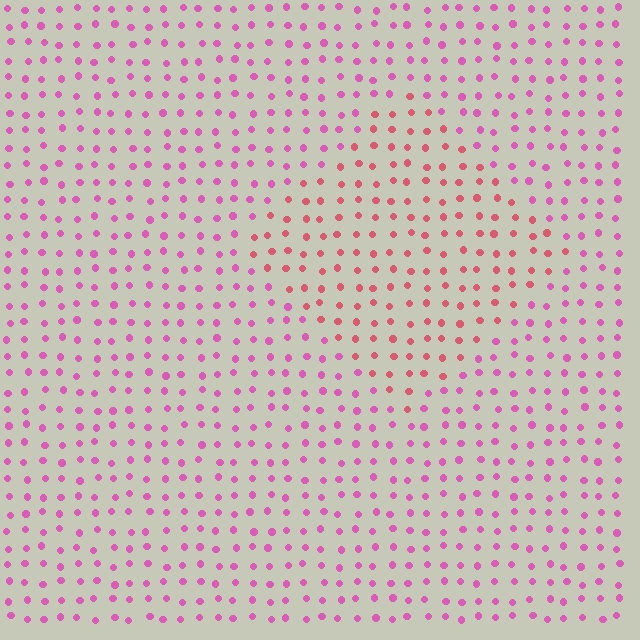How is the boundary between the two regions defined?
The boundary is defined purely by a slight shift in hue (about 33 degrees). Spacing, size, and orientation are identical on both sides.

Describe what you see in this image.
The image is filled with small pink elements in a uniform arrangement. A diamond-shaped region is visible where the elements are tinted to a slightly different hue, forming a subtle color boundary.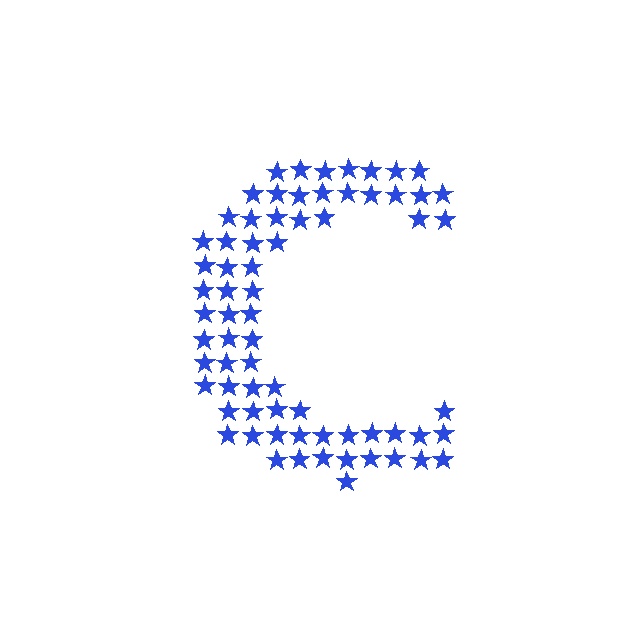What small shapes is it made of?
It is made of small stars.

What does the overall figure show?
The overall figure shows the letter C.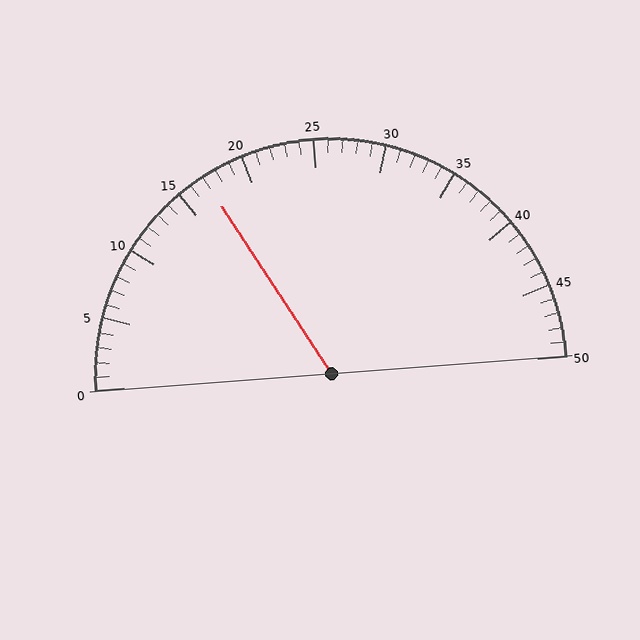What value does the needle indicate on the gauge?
The needle indicates approximately 17.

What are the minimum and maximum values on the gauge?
The gauge ranges from 0 to 50.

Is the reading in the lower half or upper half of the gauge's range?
The reading is in the lower half of the range (0 to 50).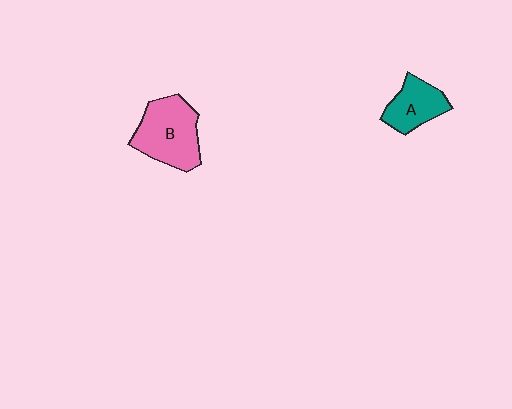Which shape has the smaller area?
Shape A (teal).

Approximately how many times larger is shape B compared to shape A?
Approximately 1.6 times.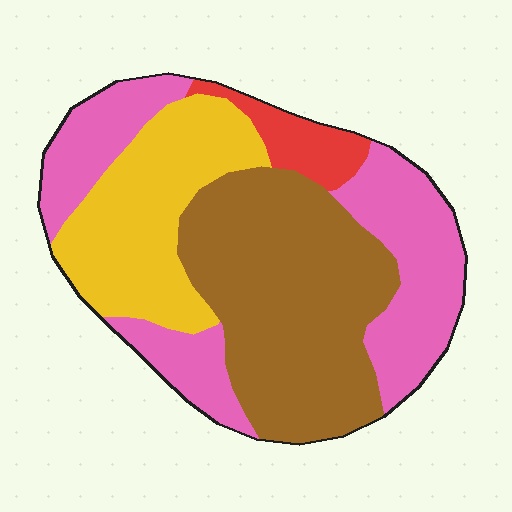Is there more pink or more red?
Pink.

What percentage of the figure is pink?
Pink covers around 30% of the figure.